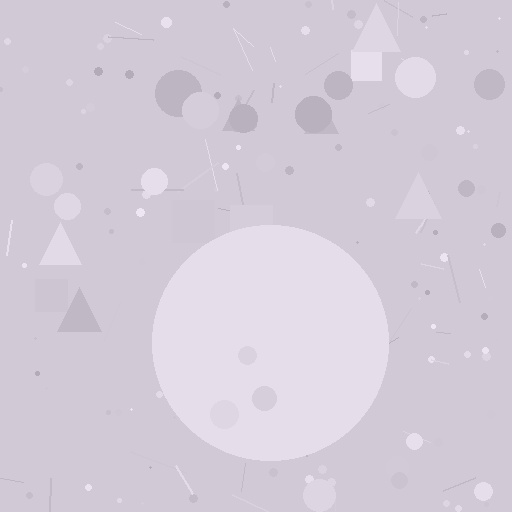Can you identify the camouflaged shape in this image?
The camouflaged shape is a circle.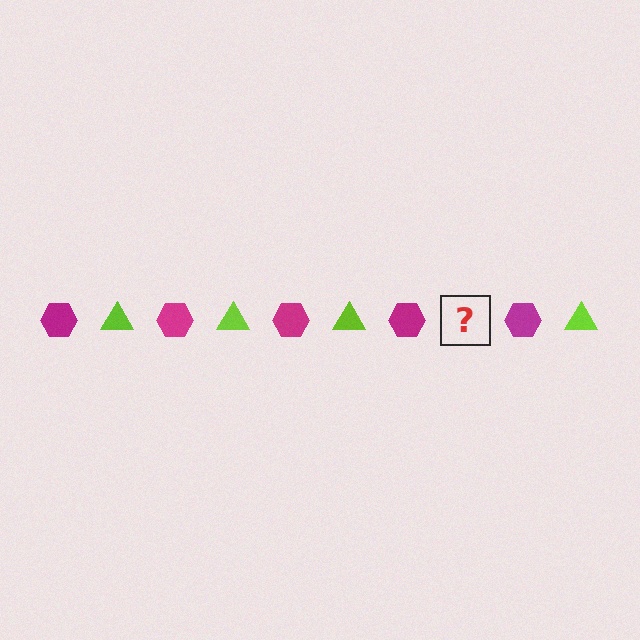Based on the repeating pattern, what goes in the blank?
The blank should be a lime triangle.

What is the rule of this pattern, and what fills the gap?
The rule is that the pattern alternates between magenta hexagon and lime triangle. The gap should be filled with a lime triangle.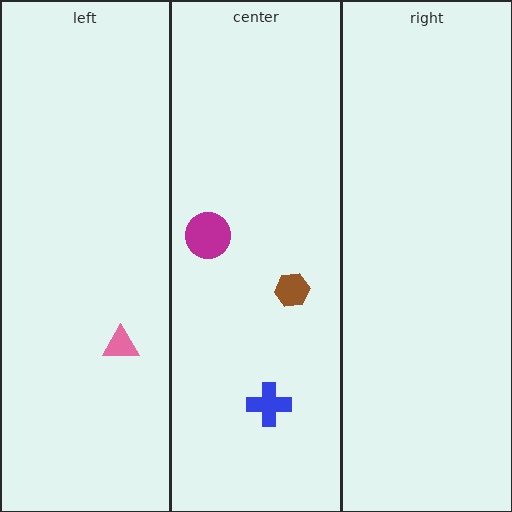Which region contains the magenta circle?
The center region.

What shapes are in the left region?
The pink triangle.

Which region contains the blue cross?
The center region.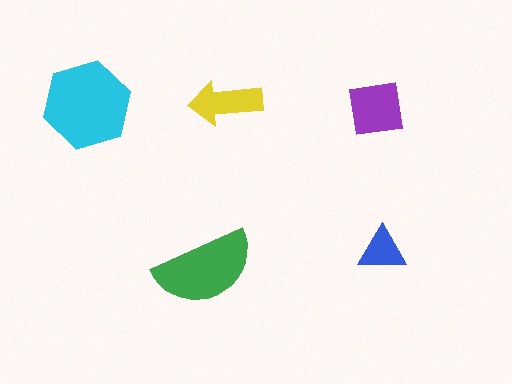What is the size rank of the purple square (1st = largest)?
3rd.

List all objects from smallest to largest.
The blue triangle, the yellow arrow, the purple square, the green semicircle, the cyan hexagon.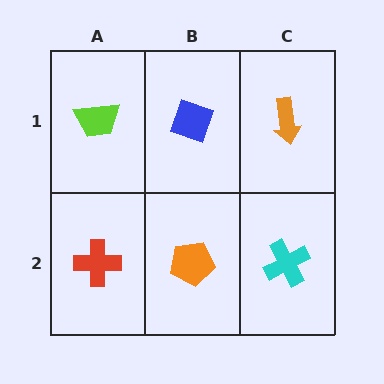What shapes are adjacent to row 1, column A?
A red cross (row 2, column A), a blue diamond (row 1, column B).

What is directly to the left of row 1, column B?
A lime trapezoid.